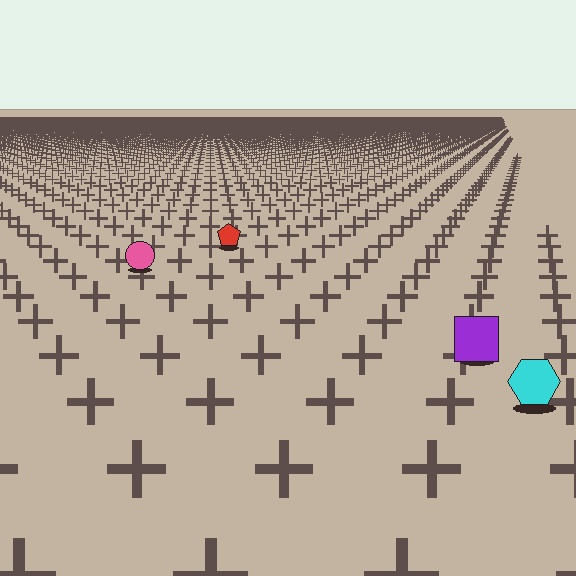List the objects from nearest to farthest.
From nearest to farthest: the cyan hexagon, the purple square, the pink circle, the red pentagon.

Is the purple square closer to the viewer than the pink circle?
Yes. The purple square is closer — you can tell from the texture gradient: the ground texture is coarser near it.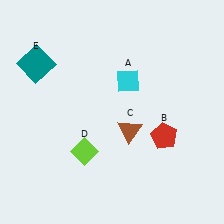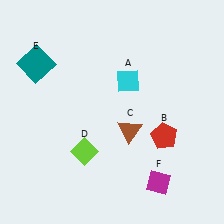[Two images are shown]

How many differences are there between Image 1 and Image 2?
There is 1 difference between the two images.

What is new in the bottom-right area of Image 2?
A magenta diamond (F) was added in the bottom-right area of Image 2.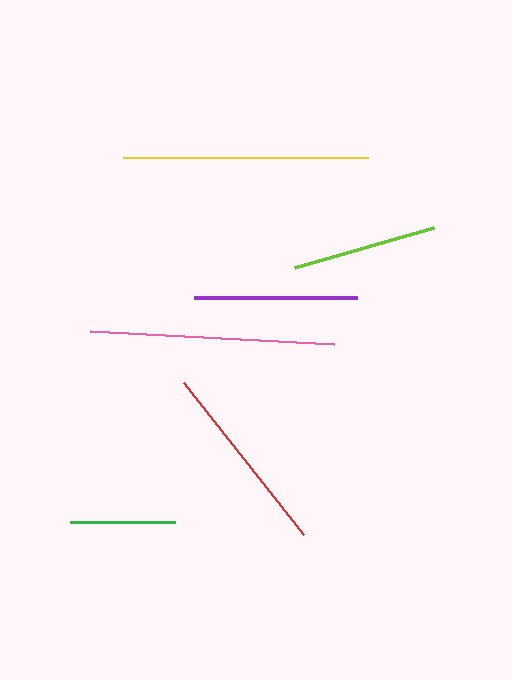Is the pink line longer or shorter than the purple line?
The pink line is longer than the purple line.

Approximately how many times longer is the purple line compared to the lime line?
The purple line is approximately 1.1 times the length of the lime line.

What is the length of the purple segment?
The purple segment is approximately 163 pixels long.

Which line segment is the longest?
The yellow line is the longest at approximately 245 pixels.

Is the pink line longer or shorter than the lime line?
The pink line is longer than the lime line.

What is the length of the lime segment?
The lime segment is approximately 145 pixels long.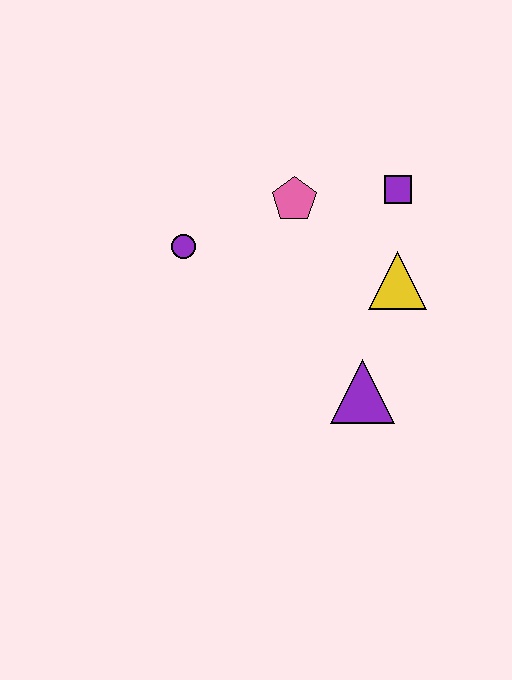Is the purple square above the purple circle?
Yes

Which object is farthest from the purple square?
The purple circle is farthest from the purple square.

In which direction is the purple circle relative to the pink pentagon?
The purple circle is to the left of the pink pentagon.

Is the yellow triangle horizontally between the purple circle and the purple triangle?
No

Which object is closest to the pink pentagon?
The purple square is closest to the pink pentagon.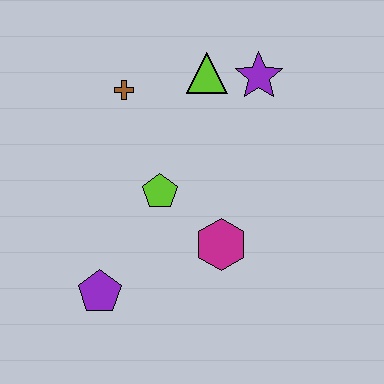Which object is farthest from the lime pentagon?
The purple star is farthest from the lime pentagon.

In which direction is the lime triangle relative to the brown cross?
The lime triangle is to the right of the brown cross.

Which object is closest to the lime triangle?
The purple star is closest to the lime triangle.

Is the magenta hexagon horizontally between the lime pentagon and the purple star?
Yes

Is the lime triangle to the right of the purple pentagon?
Yes